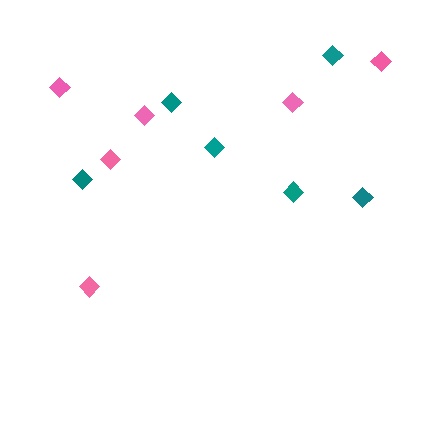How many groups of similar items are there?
There are 2 groups: one group of teal diamonds (6) and one group of pink diamonds (6).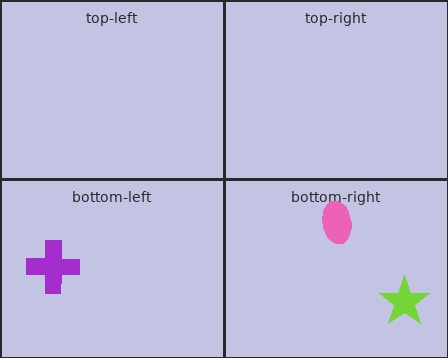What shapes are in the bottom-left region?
The purple cross.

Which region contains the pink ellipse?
The bottom-right region.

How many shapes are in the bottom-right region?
2.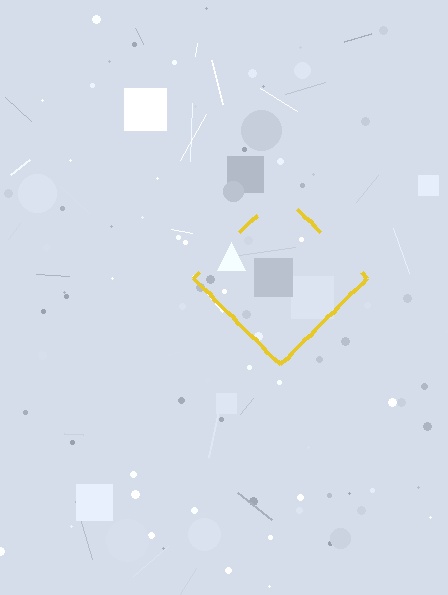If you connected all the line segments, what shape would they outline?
They would outline a diamond.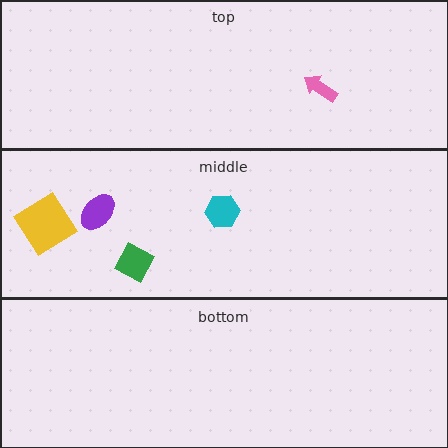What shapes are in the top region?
The pink arrow.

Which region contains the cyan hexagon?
The middle region.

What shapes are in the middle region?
The cyan hexagon, the yellow diamond, the green diamond, the purple ellipse.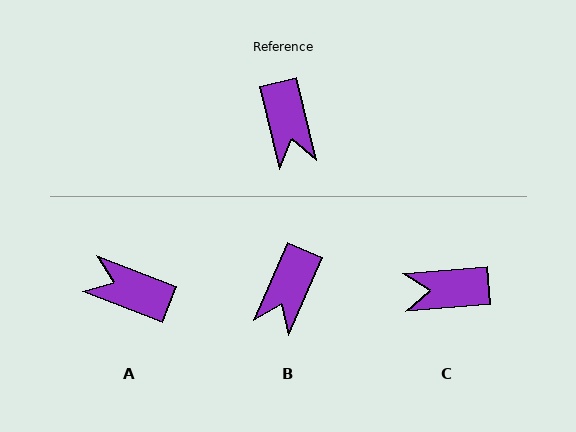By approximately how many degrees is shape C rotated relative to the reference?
Approximately 99 degrees clockwise.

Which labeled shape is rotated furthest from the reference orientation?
A, about 125 degrees away.